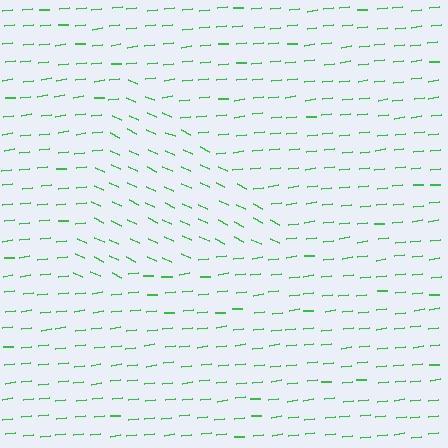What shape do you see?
I see a triangle.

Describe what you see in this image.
The image is filled with small green line segments. A triangle region in the image has lines oriented differently from the surrounding lines, creating a visible texture boundary.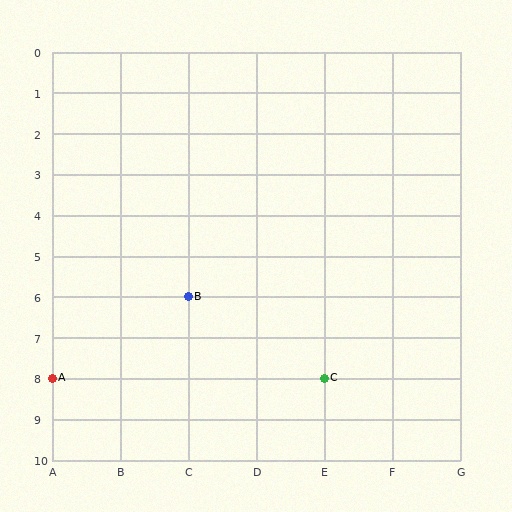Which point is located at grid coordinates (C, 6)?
Point B is at (C, 6).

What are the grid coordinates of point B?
Point B is at grid coordinates (C, 6).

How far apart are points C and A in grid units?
Points C and A are 4 columns apart.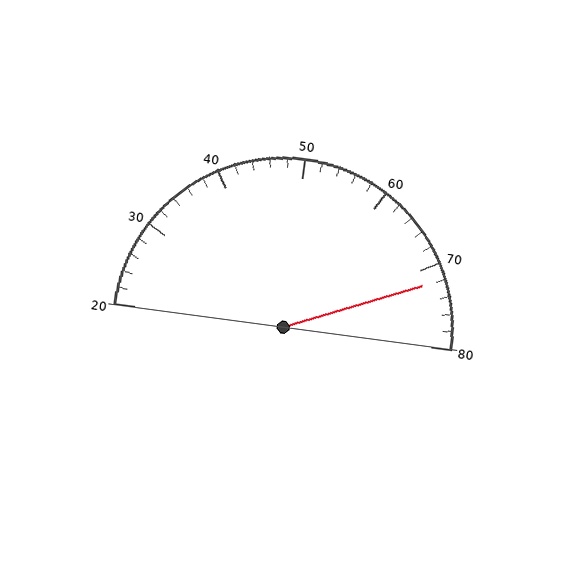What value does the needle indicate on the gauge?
The needle indicates approximately 72.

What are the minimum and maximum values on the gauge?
The gauge ranges from 20 to 80.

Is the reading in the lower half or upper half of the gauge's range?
The reading is in the upper half of the range (20 to 80).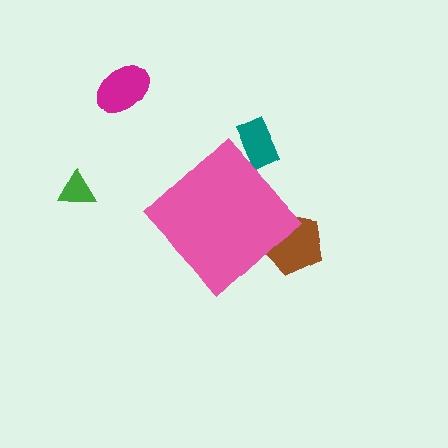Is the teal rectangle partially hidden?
Yes, the teal rectangle is partially hidden behind the pink diamond.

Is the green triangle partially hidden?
No, the green triangle is fully visible.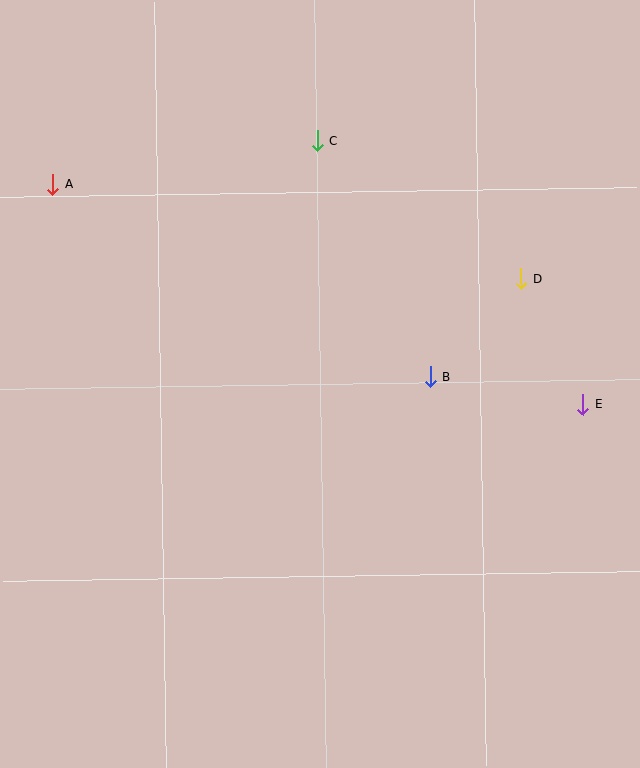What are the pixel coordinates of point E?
Point E is at (583, 404).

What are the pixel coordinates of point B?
Point B is at (430, 377).